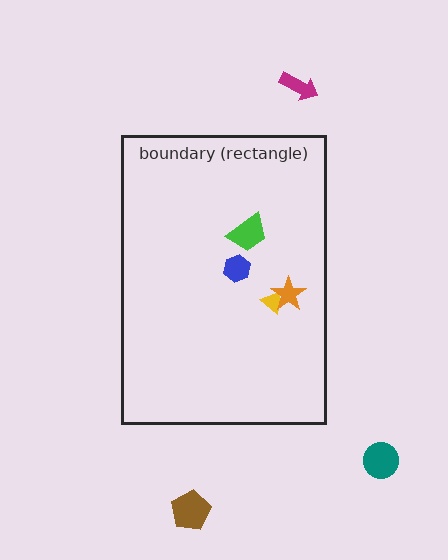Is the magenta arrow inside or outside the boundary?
Outside.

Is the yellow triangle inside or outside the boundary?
Inside.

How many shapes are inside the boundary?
4 inside, 3 outside.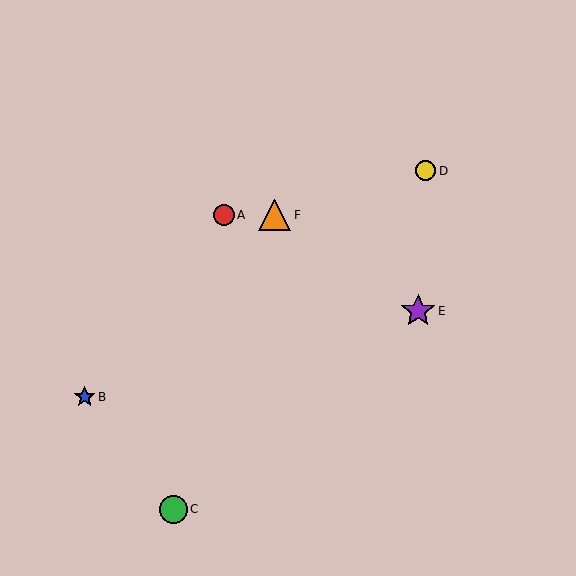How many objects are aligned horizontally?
2 objects (A, F) are aligned horizontally.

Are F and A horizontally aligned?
Yes, both are at y≈215.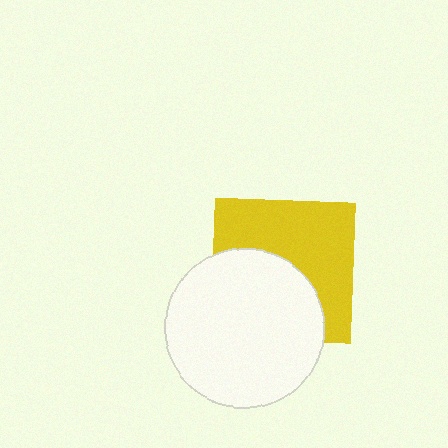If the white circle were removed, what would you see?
You would see the complete yellow square.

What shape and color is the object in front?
The object in front is a white circle.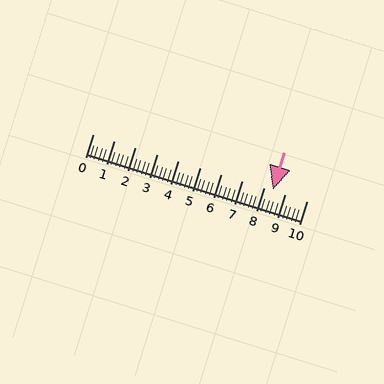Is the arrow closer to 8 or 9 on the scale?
The arrow is closer to 8.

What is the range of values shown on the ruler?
The ruler shows values from 0 to 10.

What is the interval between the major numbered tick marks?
The major tick marks are spaced 1 units apart.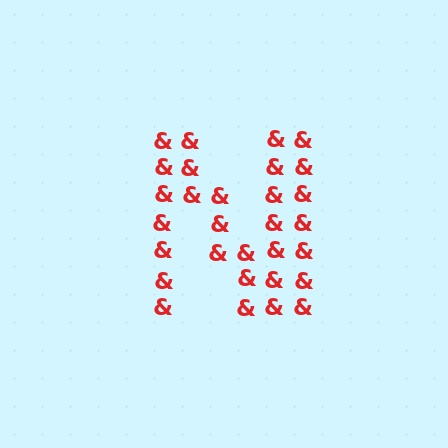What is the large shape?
The large shape is the letter N.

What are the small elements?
The small elements are ampersands.